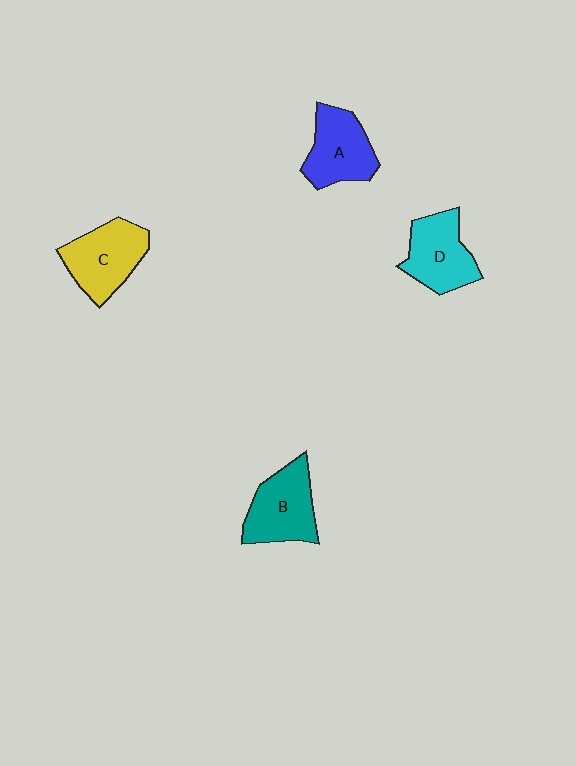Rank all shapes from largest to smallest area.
From largest to smallest: C (yellow), B (teal), D (cyan), A (blue).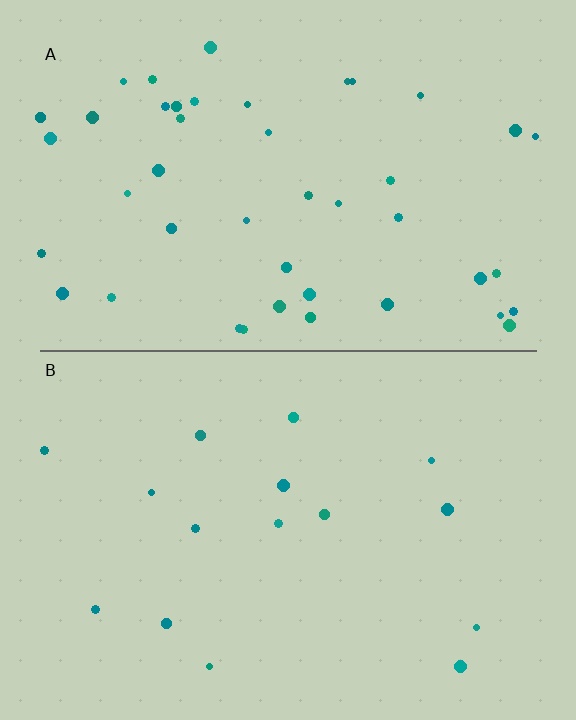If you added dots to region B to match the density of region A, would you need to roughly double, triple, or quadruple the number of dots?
Approximately triple.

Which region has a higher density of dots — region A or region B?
A (the top).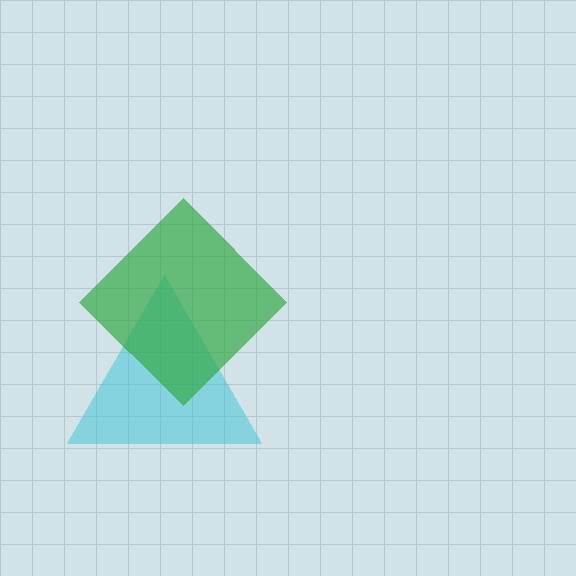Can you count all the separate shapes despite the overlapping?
Yes, there are 2 separate shapes.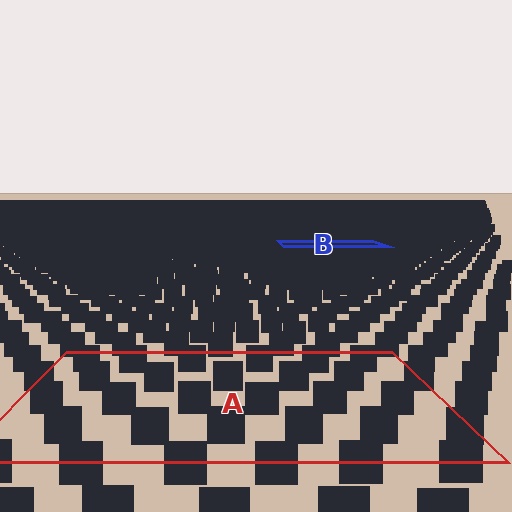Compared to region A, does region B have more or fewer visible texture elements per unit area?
Region B has more texture elements per unit area — they are packed more densely because it is farther away.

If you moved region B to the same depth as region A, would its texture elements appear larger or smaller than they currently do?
They would appear larger. At a closer depth, the same texture elements are projected at a bigger on-screen size.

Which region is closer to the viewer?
Region A is closer. The texture elements there are larger and more spread out.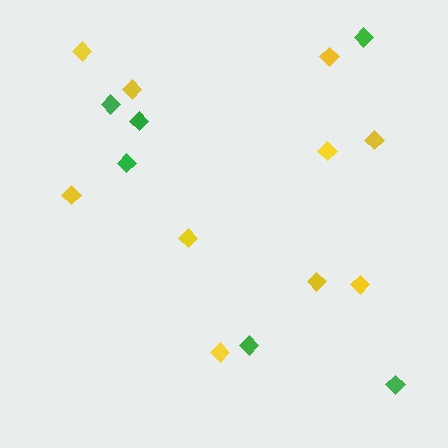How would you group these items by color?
There are 2 groups: one group of yellow diamonds (10) and one group of green diamonds (6).